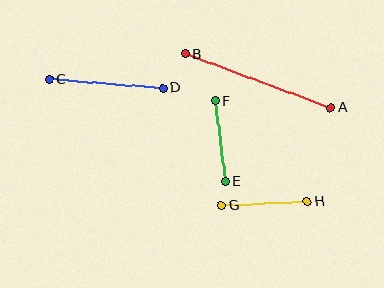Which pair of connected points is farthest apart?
Points A and B are farthest apart.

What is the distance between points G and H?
The distance is approximately 86 pixels.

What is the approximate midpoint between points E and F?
The midpoint is at approximately (220, 141) pixels.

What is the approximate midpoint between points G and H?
The midpoint is at approximately (264, 203) pixels.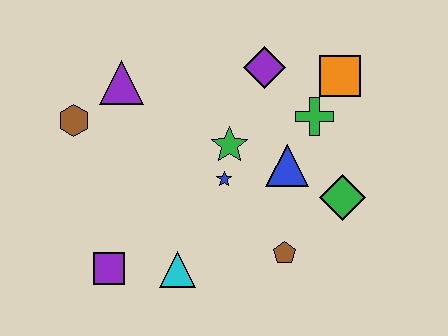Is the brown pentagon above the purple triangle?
No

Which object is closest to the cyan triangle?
The purple square is closest to the cyan triangle.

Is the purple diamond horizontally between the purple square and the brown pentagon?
Yes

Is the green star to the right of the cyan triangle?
Yes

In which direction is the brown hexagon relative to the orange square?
The brown hexagon is to the left of the orange square.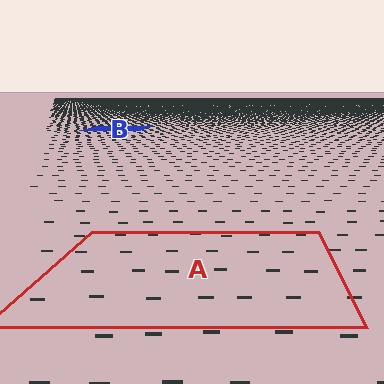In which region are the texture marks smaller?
The texture marks are smaller in region B, because it is farther away.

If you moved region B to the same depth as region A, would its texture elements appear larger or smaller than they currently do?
They would appear larger. At a closer depth, the same texture elements are projected at a bigger on-screen size.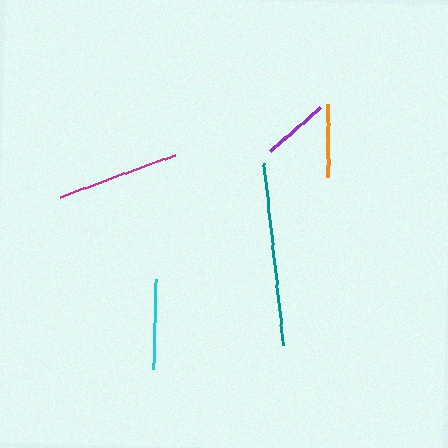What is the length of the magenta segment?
The magenta segment is approximately 123 pixels long.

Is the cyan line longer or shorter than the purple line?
The cyan line is longer than the purple line.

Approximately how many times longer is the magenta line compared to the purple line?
The magenta line is approximately 1.9 times the length of the purple line.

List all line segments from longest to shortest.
From longest to shortest: teal, magenta, cyan, orange, purple.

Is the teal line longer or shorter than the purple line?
The teal line is longer than the purple line.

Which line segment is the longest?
The teal line is the longest at approximately 183 pixels.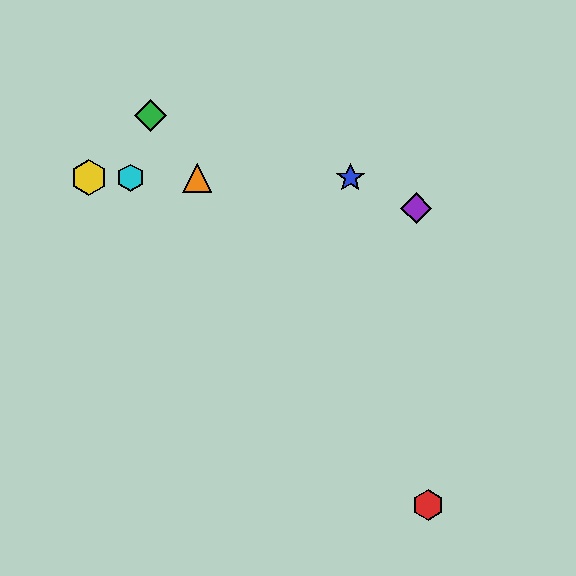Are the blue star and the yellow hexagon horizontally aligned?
Yes, both are at y≈178.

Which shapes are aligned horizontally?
The blue star, the yellow hexagon, the orange triangle, the cyan hexagon are aligned horizontally.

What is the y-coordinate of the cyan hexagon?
The cyan hexagon is at y≈178.